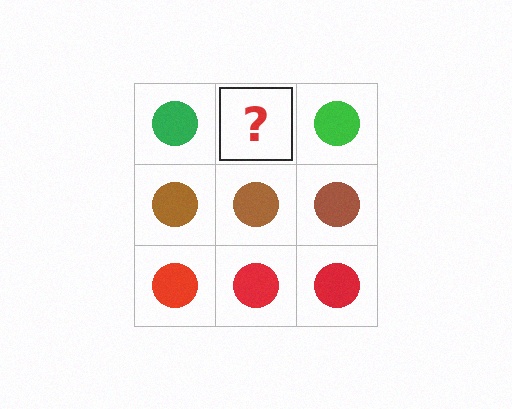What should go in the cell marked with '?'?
The missing cell should contain a green circle.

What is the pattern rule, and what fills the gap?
The rule is that each row has a consistent color. The gap should be filled with a green circle.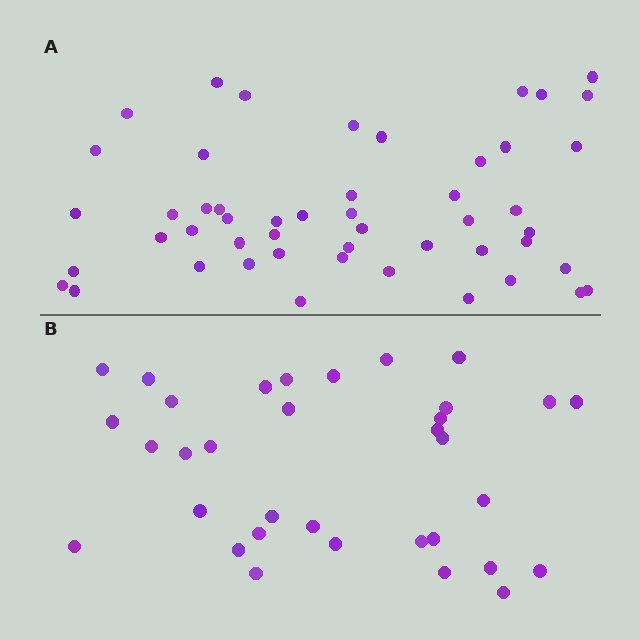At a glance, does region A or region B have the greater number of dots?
Region A (the top region) has more dots.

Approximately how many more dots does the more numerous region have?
Region A has approximately 15 more dots than region B.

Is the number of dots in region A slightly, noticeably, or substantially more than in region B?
Region A has substantially more. The ratio is roughly 1.5 to 1.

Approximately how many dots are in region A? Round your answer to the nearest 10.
About 50 dots.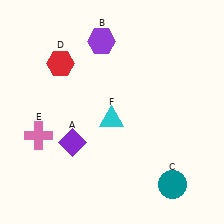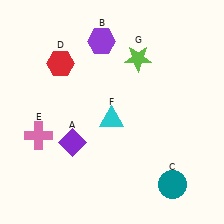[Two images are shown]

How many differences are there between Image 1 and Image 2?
There is 1 difference between the two images.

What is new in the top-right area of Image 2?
A lime star (G) was added in the top-right area of Image 2.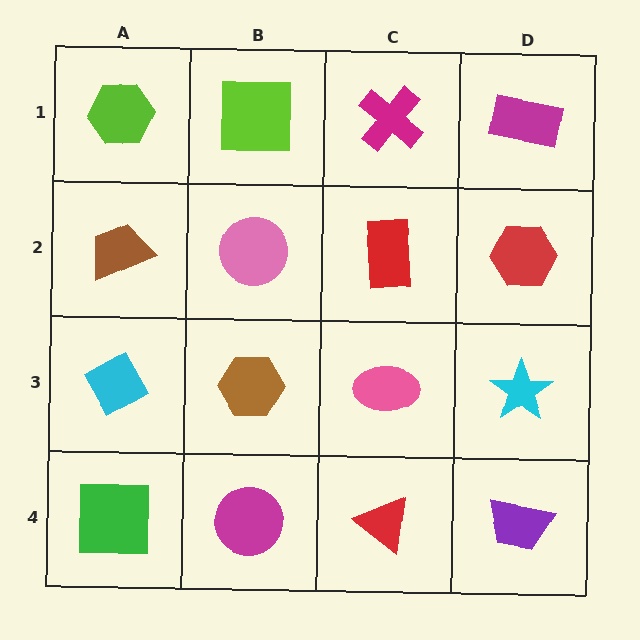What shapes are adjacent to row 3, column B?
A pink circle (row 2, column B), a magenta circle (row 4, column B), a cyan diamond (row 3, column A), a pink ellipse (row 3, column C).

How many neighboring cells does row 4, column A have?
2.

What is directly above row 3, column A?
A brown trapezoid.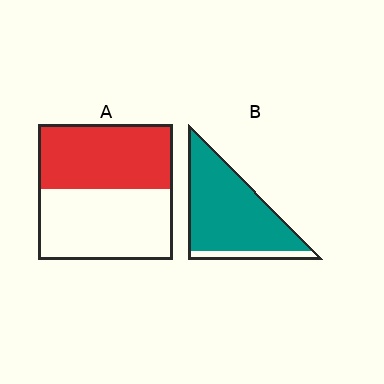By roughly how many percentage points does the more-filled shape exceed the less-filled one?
By roughly 40 percentage points (B over A).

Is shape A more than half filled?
Roughly half.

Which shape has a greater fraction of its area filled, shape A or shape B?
Shape B.